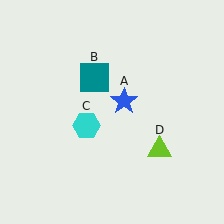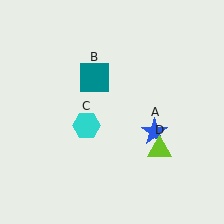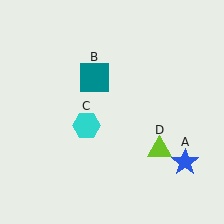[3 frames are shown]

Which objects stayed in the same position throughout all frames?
Teal square (object B) and cyan hexagon (object C) and lime triangle (object D) remained stationary.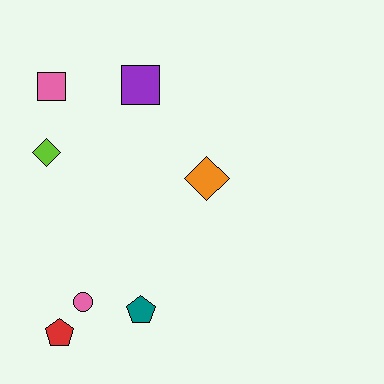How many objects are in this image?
There are 7 objects.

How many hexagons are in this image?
There are no hexagons.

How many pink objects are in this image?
There are 2 pink objects.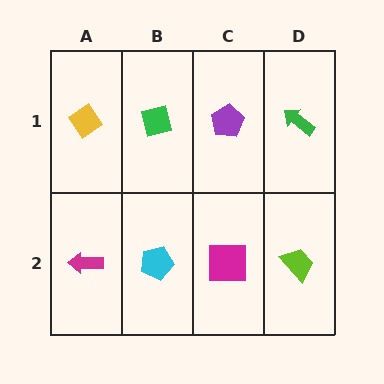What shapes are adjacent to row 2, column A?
A yellow diamond (row 1, column A), a cyan pentagon (row 2, column B).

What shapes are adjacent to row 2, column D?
A green arrow (row 1, column D), a magenta square (row 2, column C).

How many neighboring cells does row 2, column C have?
3.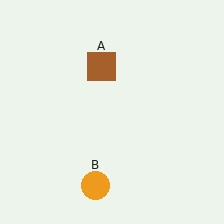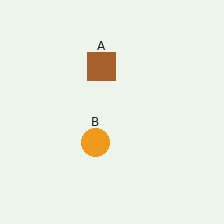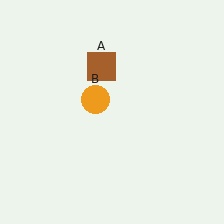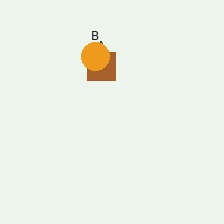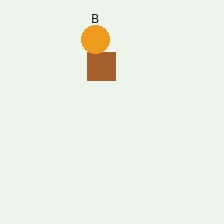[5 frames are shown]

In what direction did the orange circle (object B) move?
The orange circle (object B) moved up.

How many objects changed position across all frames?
1 object changed position: orange circle (object B).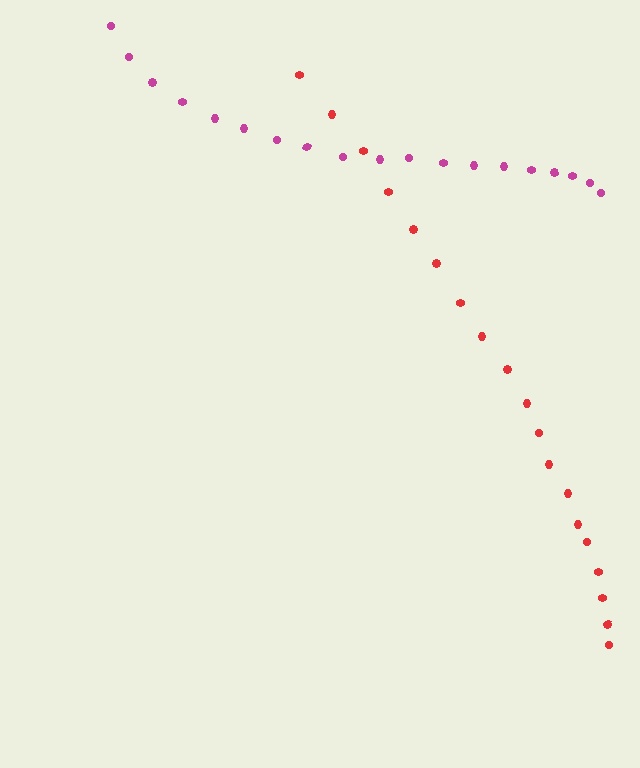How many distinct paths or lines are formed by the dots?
There are 2 distinct paths.